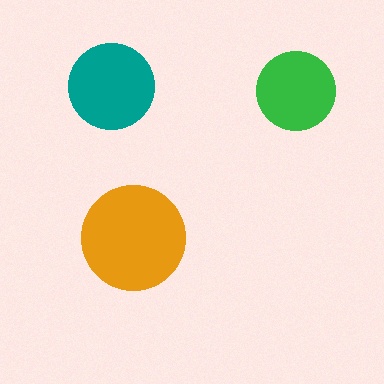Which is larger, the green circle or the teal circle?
The teal one.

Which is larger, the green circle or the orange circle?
The orange one.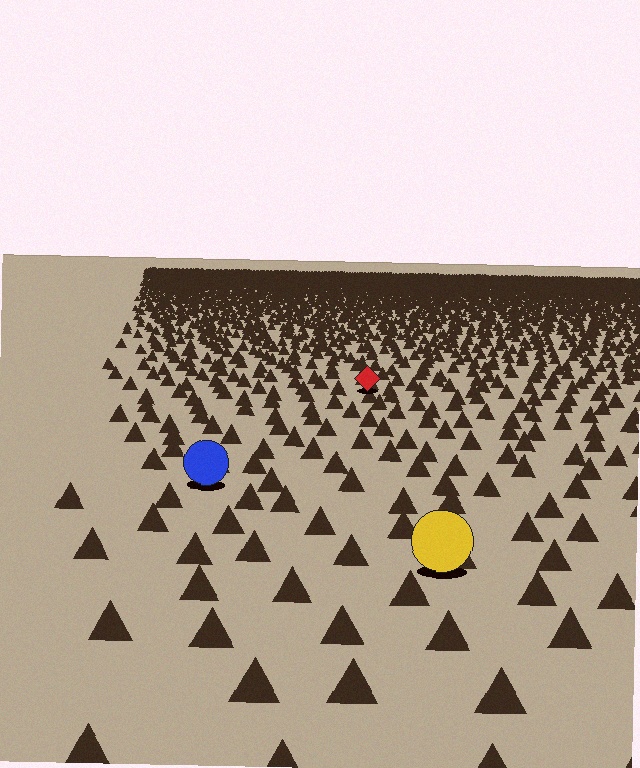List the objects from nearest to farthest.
From nearest to farthest: the yellow circle, the blue circle, the red diamond.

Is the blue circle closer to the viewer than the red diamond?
Yes. The blue circle is closer — you can tell from the texture gradient: the ground texture is coarser near it.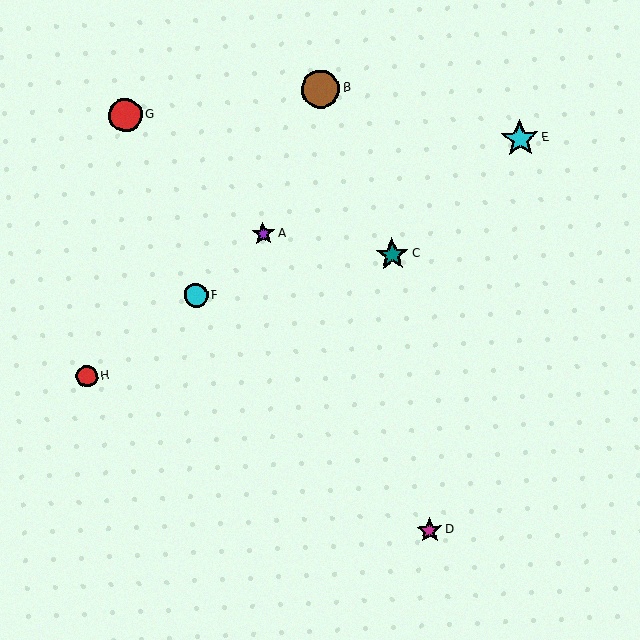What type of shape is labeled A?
Shape A is a purple star.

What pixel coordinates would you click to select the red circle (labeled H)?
Click at (87, 376) to select the red circle H.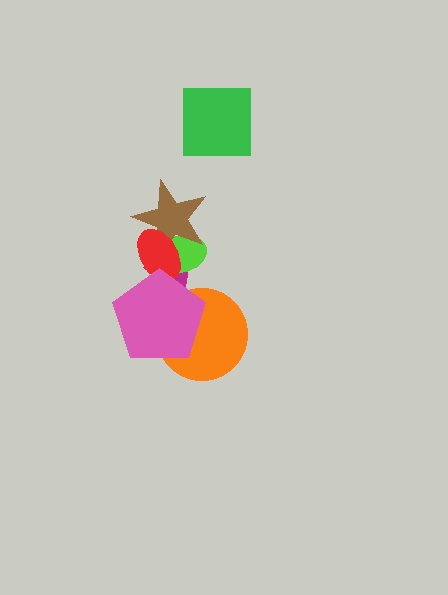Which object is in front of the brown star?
The red ellipse is in front of the brown star.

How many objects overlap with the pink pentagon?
4 objects overlap with the pink pentagon.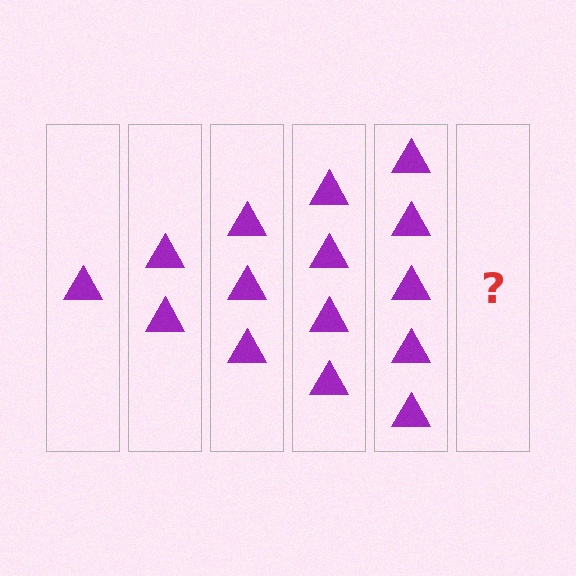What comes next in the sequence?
The next element should be 6 triangles.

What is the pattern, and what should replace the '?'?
The pattern is that each step adds one more triangle. The '?' should be 6 triangles.